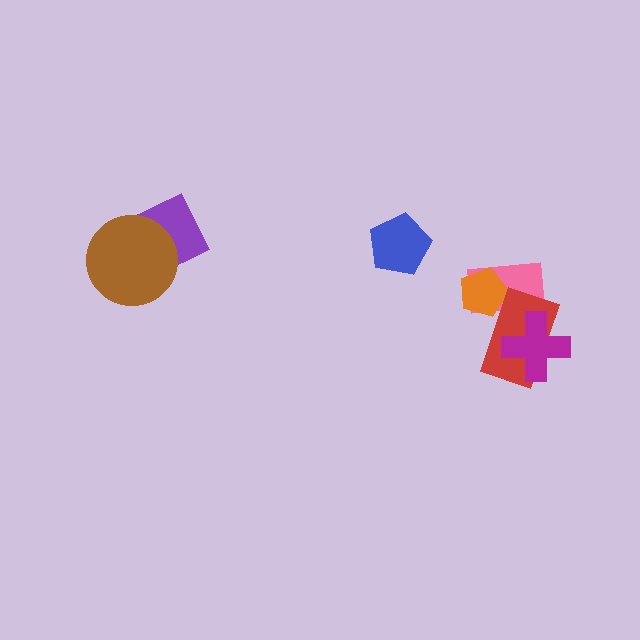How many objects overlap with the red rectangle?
3 objects overlap with the red rectangle.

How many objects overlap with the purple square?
1 object overlaps with the purple square.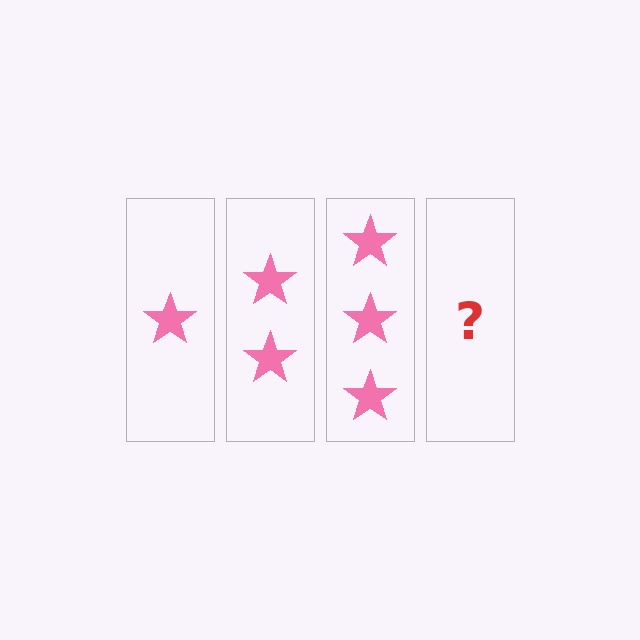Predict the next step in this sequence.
The next step is 4 stars.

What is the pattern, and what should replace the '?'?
The pattern is that each step adds one more star. The '?' should be 4 stars.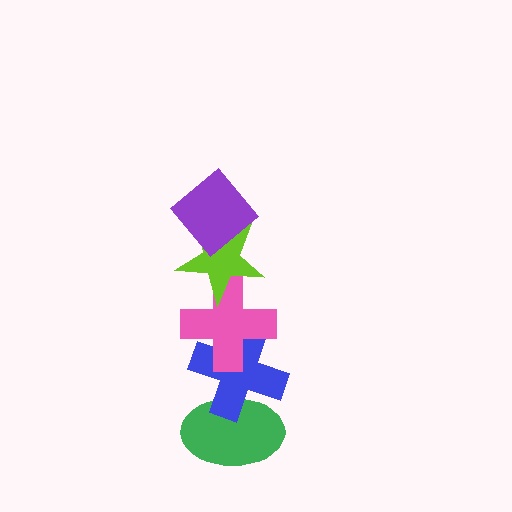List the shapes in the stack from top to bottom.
From top to bottom: the purple diamond, the lime star, the pink cross, the blue cross, the green ellipse.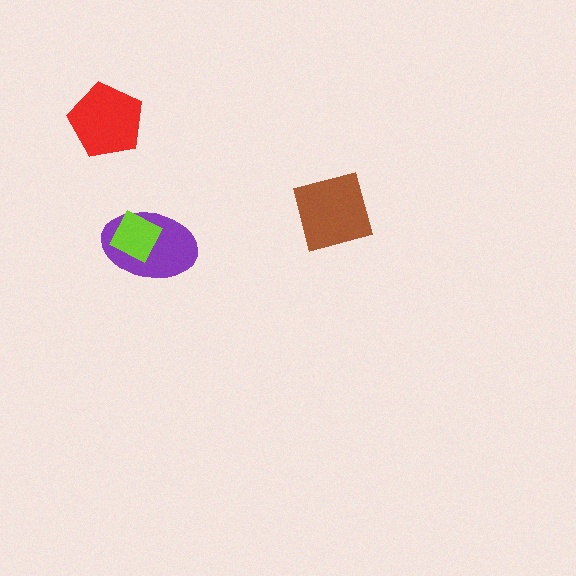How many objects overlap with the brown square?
0 objects overlap with the brown square.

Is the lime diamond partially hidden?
No, no other shape covers it.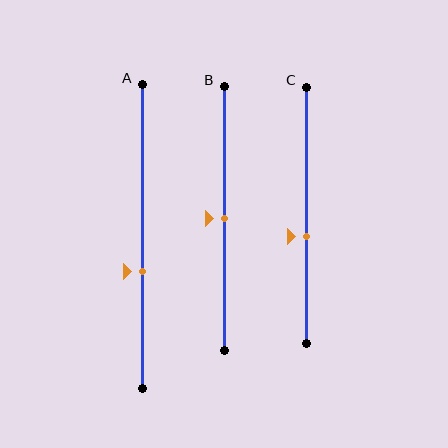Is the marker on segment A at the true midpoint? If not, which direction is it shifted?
No, the marker on segment A is shifted downward by about 11% of the segment length.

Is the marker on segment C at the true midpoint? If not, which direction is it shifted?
No, the marker on segment C is shifted downward by about 8% of the segment length.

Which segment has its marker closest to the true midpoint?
Segment B has its marker closest to the true midpoint.